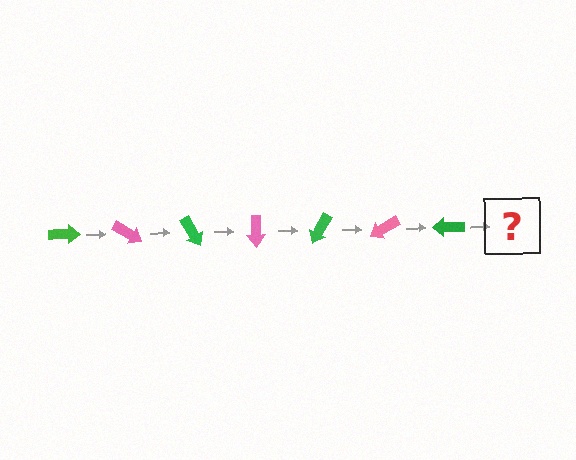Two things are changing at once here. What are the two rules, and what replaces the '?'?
The two rules are that it rotates 30 degrees each step and the color cycles through green and pink. The '?' should be a pink arrow, rotated 210 degrees from the start.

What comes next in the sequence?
The next element should be a pink arrow, rotated 210 degrees from the start.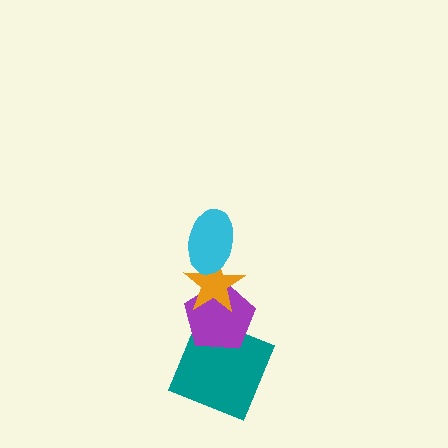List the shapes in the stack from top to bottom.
From top to bottom: the cyan ellipse, the orange star, the purple pentagon, the teal square.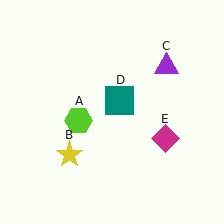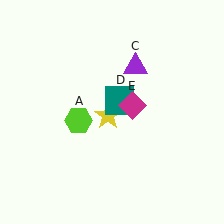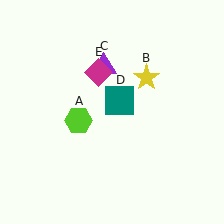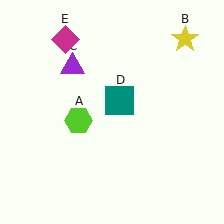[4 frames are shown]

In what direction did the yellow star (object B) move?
The yellow star (object B) moved up and to the right.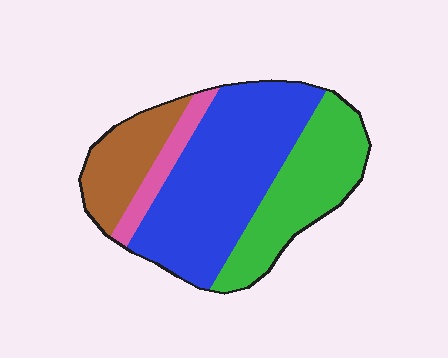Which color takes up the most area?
Blue, at roughly 45%.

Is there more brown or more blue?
Blue.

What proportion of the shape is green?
Green takes up about one quarter (1/4) of the shape.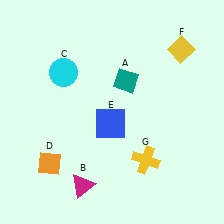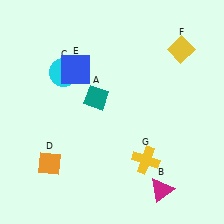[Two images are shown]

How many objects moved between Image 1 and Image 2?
3 objects moved between the two images.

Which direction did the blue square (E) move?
The blue square (E) moved up.